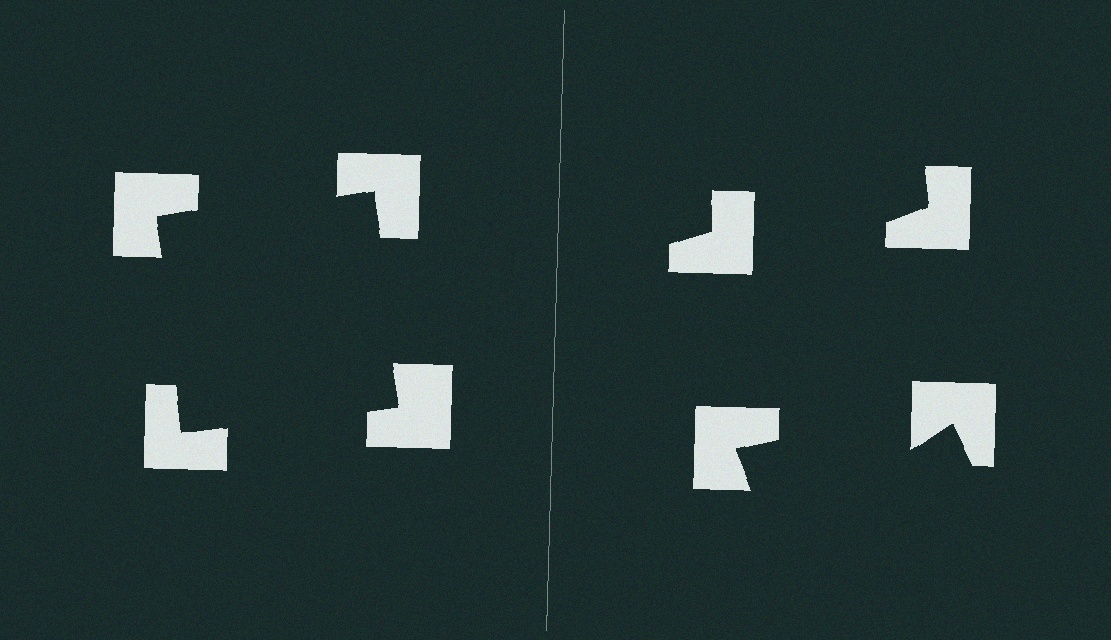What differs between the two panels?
The notched squares are positioned identically on both sides; only the wedge orientations differ. On the left they align to a square; on the right they are misaligned.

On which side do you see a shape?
An illusory square appears on the left side. On the right side the wedge cuts are rotated, so no coherent shape forms.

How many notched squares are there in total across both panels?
8 — 4 on each side.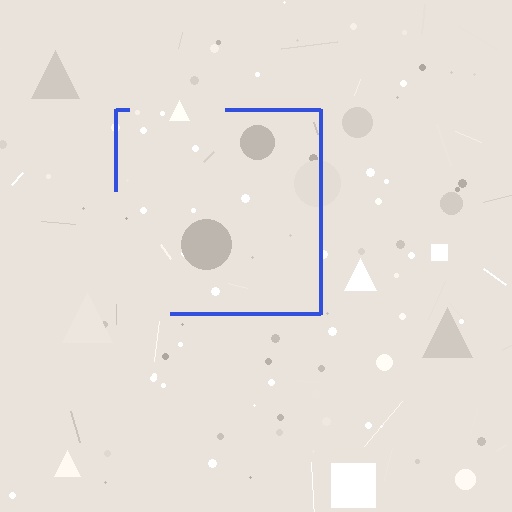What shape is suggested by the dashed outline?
The dashed outline suggests a square.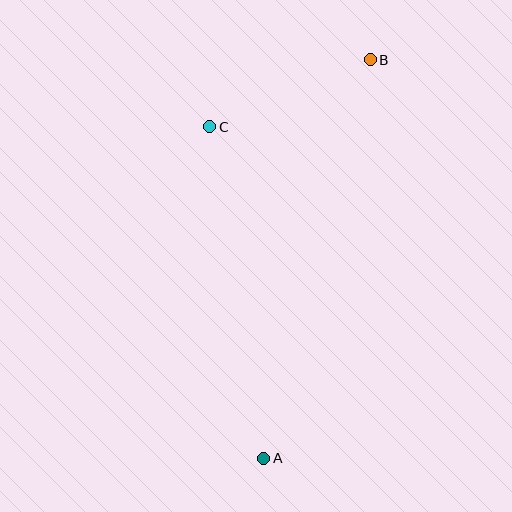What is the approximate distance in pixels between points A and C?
The distance between A and C is approximately 336 pixels.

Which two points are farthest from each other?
Points A and B are farthest from each other.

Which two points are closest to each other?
Points B and C are closest to each other.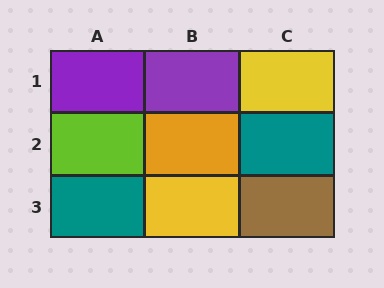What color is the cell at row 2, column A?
Lime.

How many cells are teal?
2 cells are teal.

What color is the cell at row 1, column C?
Yellow.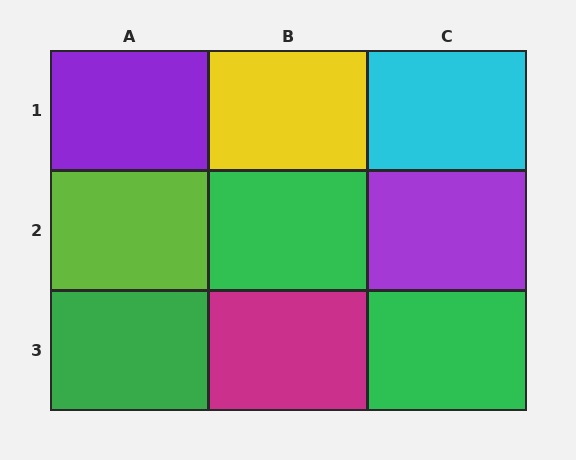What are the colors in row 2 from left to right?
Lime, green, purple.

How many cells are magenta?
1 cell is magenta.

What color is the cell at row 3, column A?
Green.